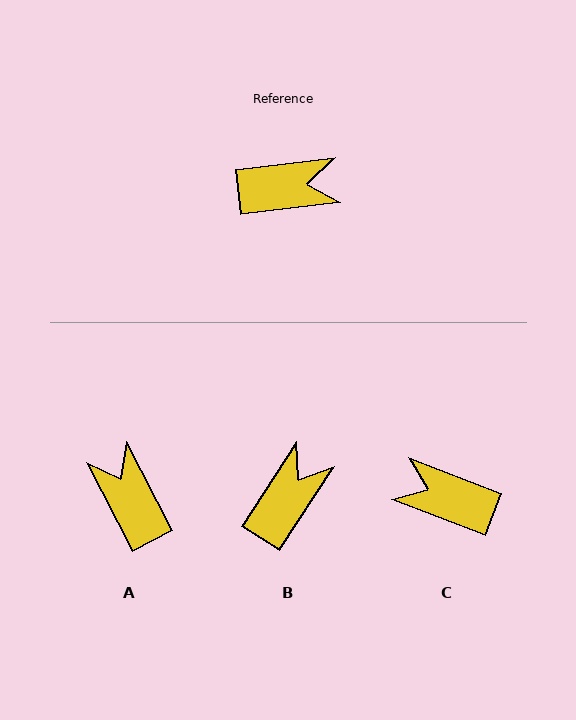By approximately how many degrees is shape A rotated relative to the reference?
Approximately 111 degrees counter-clockwise.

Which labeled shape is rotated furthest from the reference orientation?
C, about 152 degrees away.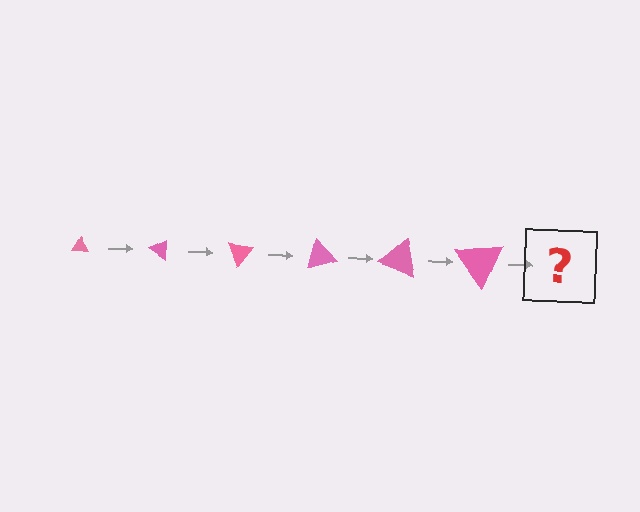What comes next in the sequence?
The next element should be a triangle, larger than the previous one and rotated 210 degrees from the start.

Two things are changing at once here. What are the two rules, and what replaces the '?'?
The two rules are that the triangle grows larger each step and it rotates 35 degrees each step. The '?' should be a triangle, larger than the previous one and rotated 210 degrees from the start.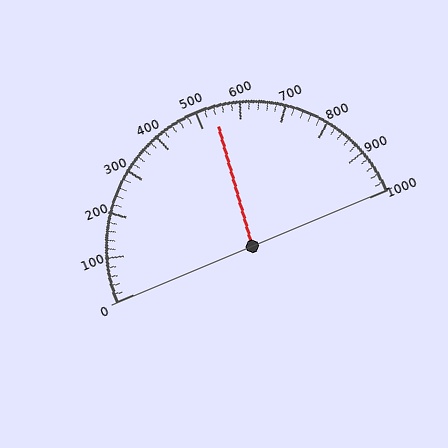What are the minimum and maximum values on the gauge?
The gauge ranges from 0 to 1000.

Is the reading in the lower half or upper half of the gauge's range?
The reading is in the upper half of the range (0 to 1000).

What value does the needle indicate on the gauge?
The needle indicates approximately 540.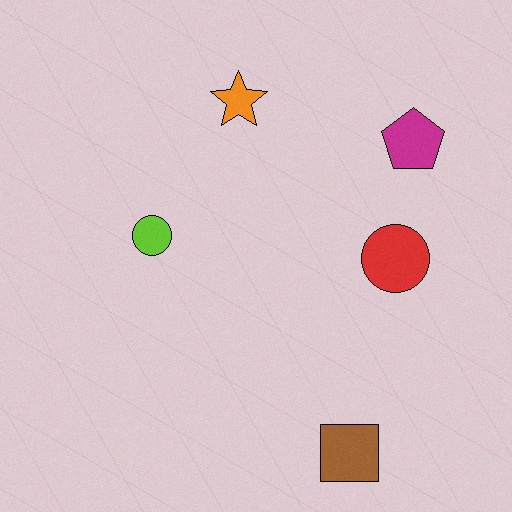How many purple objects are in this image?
There are no purple objects.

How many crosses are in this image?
There are no crosses.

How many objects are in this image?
There are 5 objects.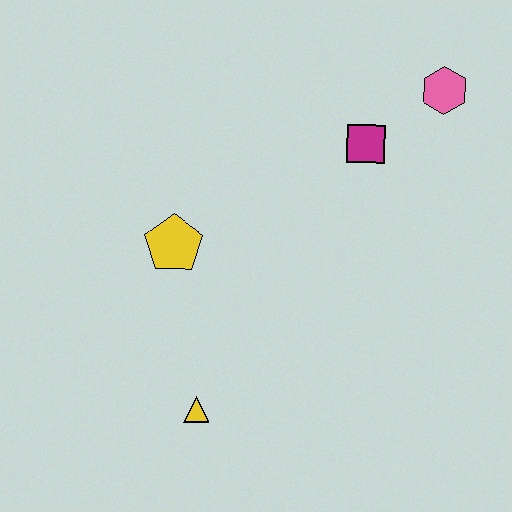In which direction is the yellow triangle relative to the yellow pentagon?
The yellow triangle is below the yellow pentagon.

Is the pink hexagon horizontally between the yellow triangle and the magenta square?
No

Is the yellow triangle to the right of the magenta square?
No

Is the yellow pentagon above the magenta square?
No